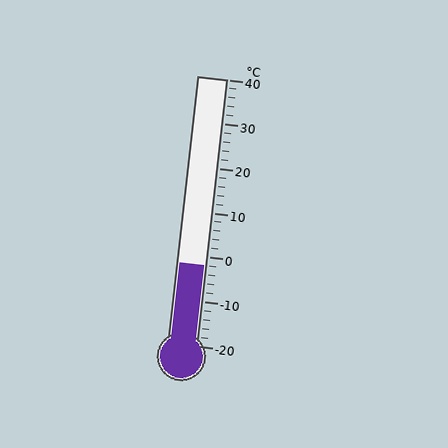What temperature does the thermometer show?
The thermometer shows approximately -2°C.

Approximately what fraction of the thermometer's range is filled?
The thermometer is filled to approximately 30% of its range.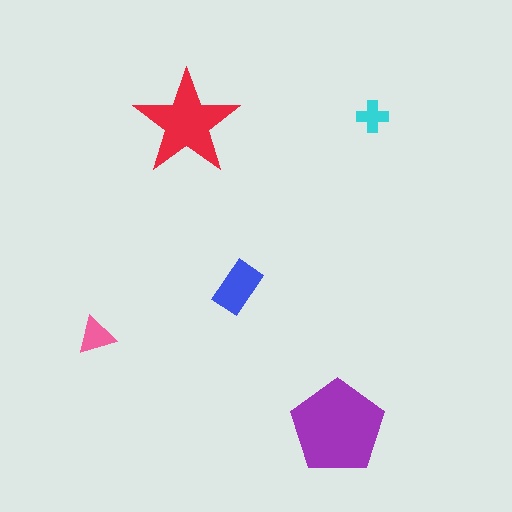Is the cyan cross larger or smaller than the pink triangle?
Smaller.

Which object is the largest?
The purple pentagon.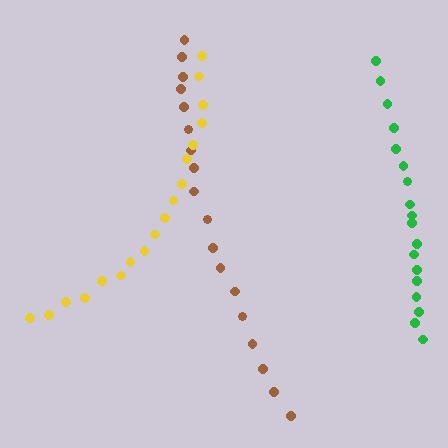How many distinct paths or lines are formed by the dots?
There are 3 distinct paths.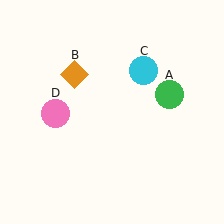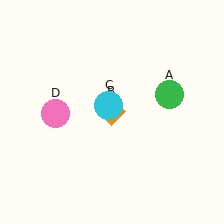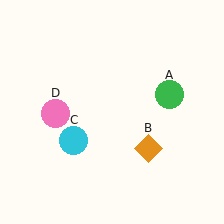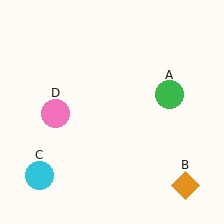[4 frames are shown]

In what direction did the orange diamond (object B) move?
The orange diamond (object B) moved down and to the right.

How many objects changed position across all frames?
2 objects changed position: orange diamond (object B), cyan circle (object C).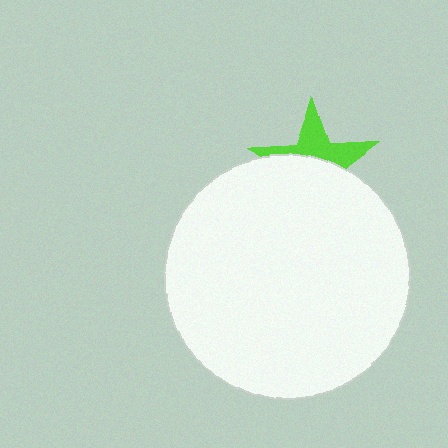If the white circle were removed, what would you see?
You would see the complete lime star.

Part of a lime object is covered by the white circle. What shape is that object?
It is a star.